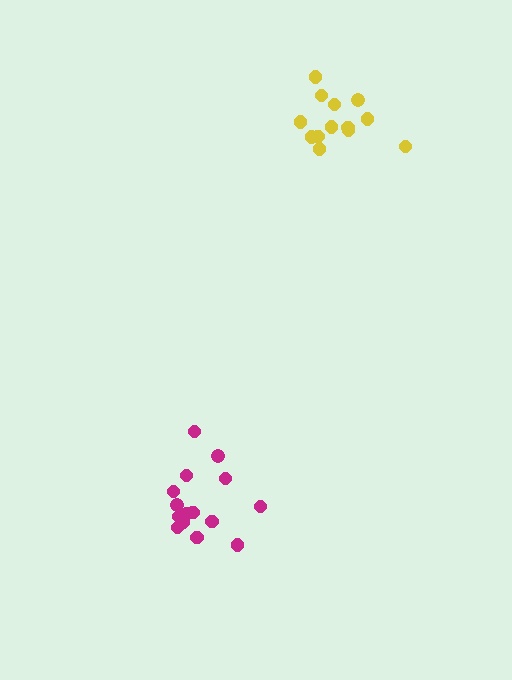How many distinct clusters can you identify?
There are 2 distinct clusters.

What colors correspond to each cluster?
The clusters are colored: yellow, magenta.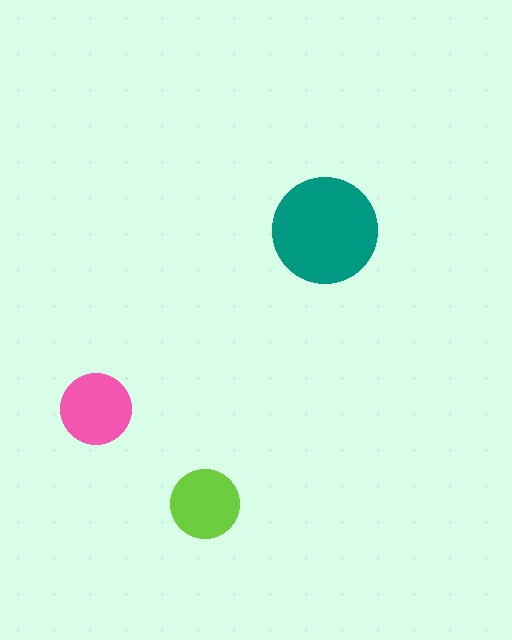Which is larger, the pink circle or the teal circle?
The teal one.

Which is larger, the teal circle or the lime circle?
The teal one.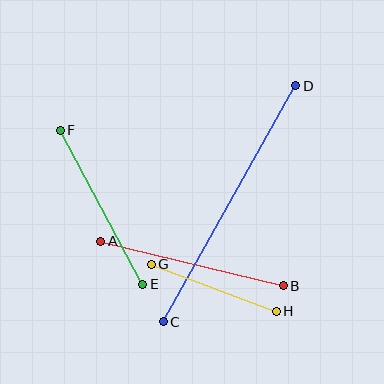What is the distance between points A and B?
The distance is approximately 188 pixels.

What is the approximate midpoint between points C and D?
The midpoint is at approximately (229, 204) pixels.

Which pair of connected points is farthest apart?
Points C and D are farthest apart.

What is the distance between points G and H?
The distance is approximately 134 pixels.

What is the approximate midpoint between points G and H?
The midpoint is at approximately (214, 288) pixels.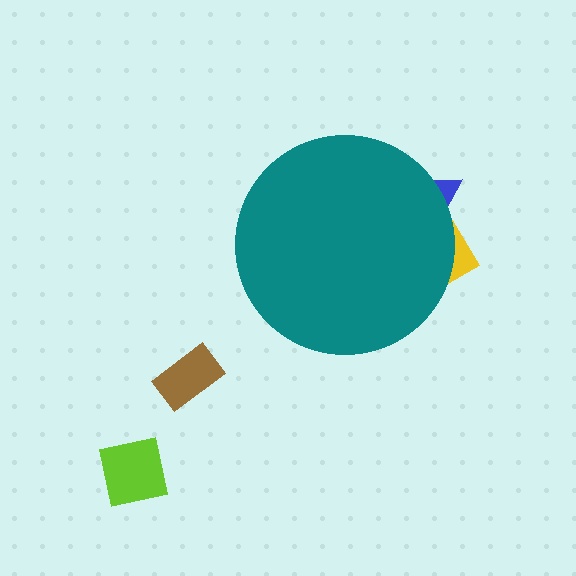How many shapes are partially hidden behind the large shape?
2 shapes are partially hidden.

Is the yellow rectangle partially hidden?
Yes, the yellow rectangle is partially hidden behind the teal circle.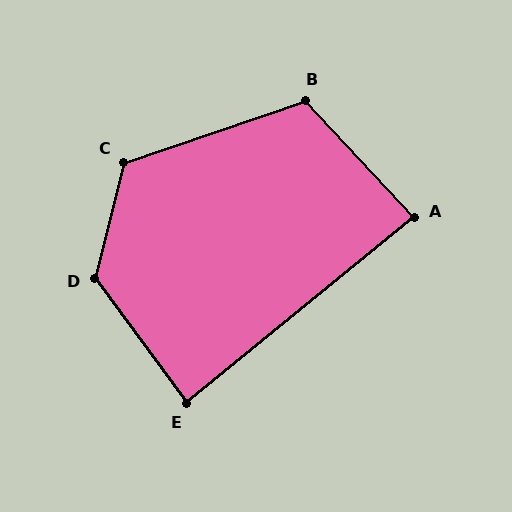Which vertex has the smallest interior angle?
A, at approximately 86 degrees.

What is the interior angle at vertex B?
Approximately 115 degrees (obtuse).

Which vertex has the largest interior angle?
D, at approximately 130 degrees.